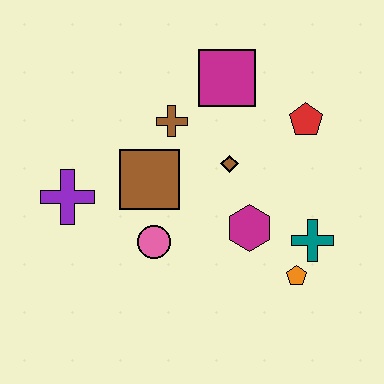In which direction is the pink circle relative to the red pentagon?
The pink circle is to the left of the red pentagon.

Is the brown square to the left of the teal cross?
Yes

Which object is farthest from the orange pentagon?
The purple cross is farthest from the orange pentagon.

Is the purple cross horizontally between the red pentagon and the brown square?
No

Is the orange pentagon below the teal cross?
Yes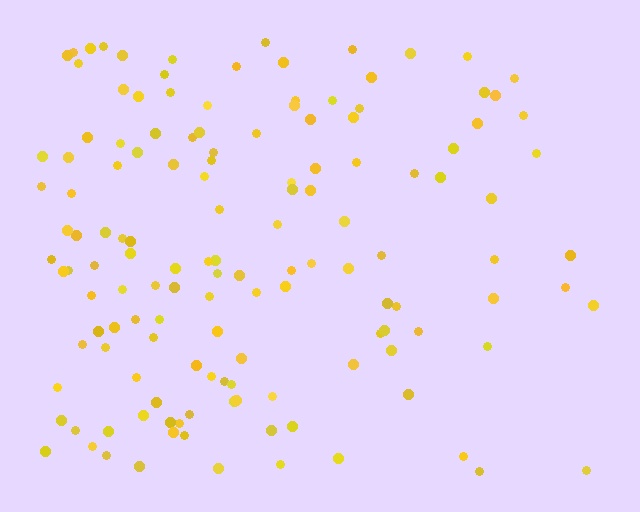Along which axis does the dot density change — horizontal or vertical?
Horizontal.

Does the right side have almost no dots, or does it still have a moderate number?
Still a moderate number, just noticeably fewer than the left.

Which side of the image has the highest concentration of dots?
The left.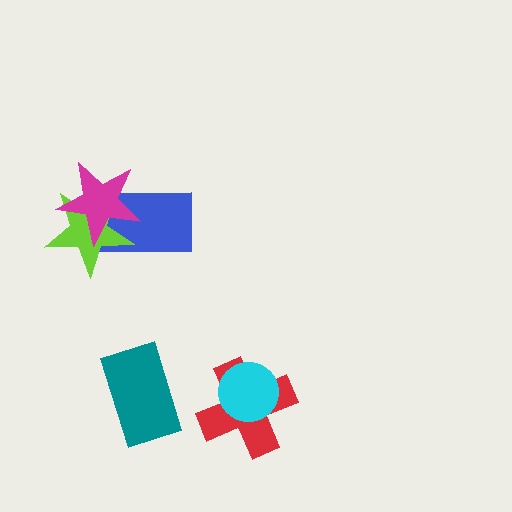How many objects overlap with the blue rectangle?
2 objects overlap with the blue rectangle.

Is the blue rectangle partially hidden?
Yes, it is partially covered by another shape.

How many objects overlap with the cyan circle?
1 object overlaps with the cyan circle.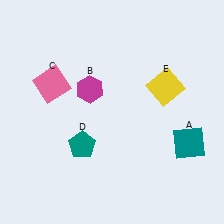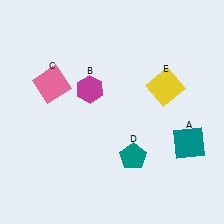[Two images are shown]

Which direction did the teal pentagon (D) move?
The teal pentagon (D) moved right.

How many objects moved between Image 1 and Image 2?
1 object moved between the two images.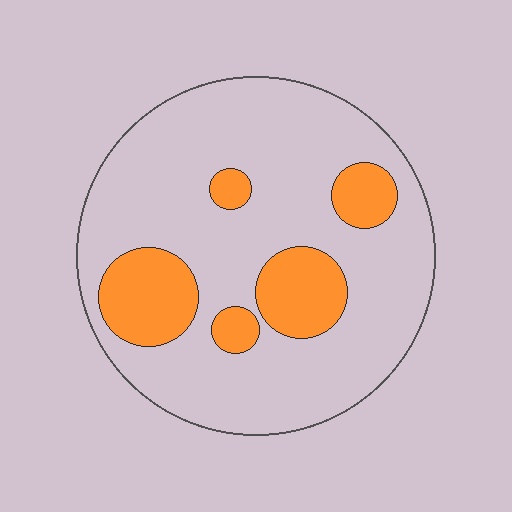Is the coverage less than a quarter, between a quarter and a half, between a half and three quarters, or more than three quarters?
Less than a quarter.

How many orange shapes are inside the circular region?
5.